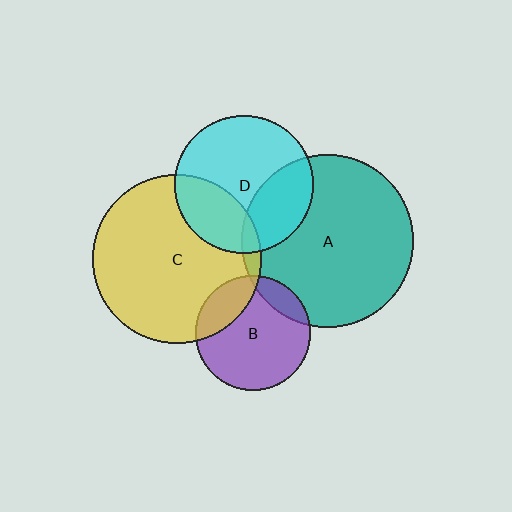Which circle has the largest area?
Circle A (teal).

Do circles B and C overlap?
Yes.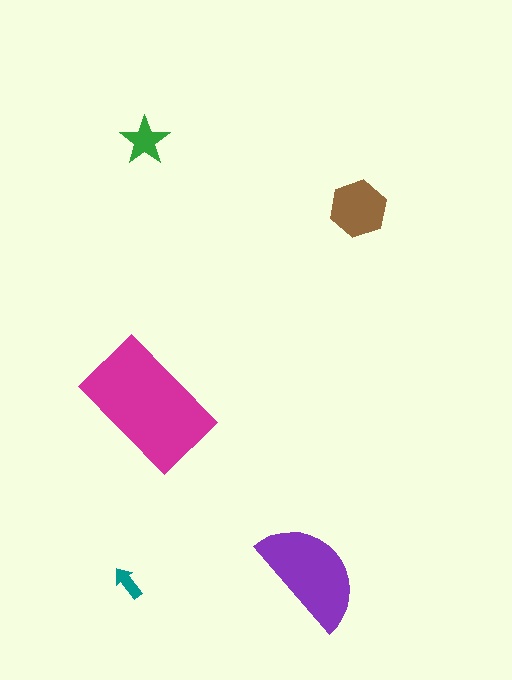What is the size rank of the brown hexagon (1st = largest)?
3rd.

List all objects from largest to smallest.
The magenta rectangle, the purple semicircle, the brown hexagon, the green star, the teal arrow.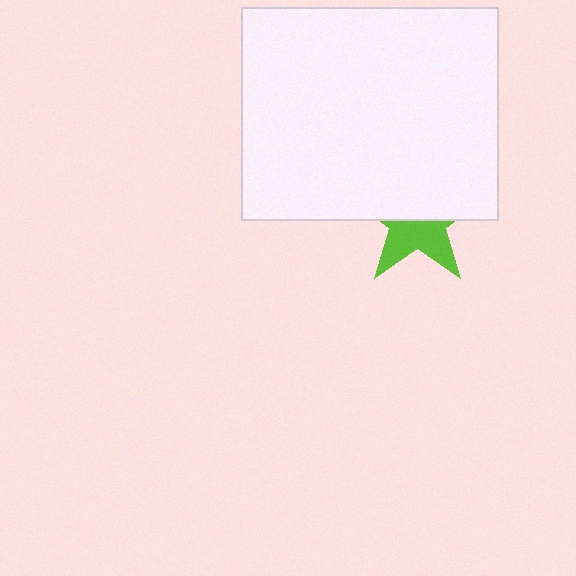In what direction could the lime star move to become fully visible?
The lime star could move down. That would shift it out from behind the white rectangle entirely.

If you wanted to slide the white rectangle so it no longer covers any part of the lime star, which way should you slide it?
Slide it up — that is the most direct way to separate the two shapes.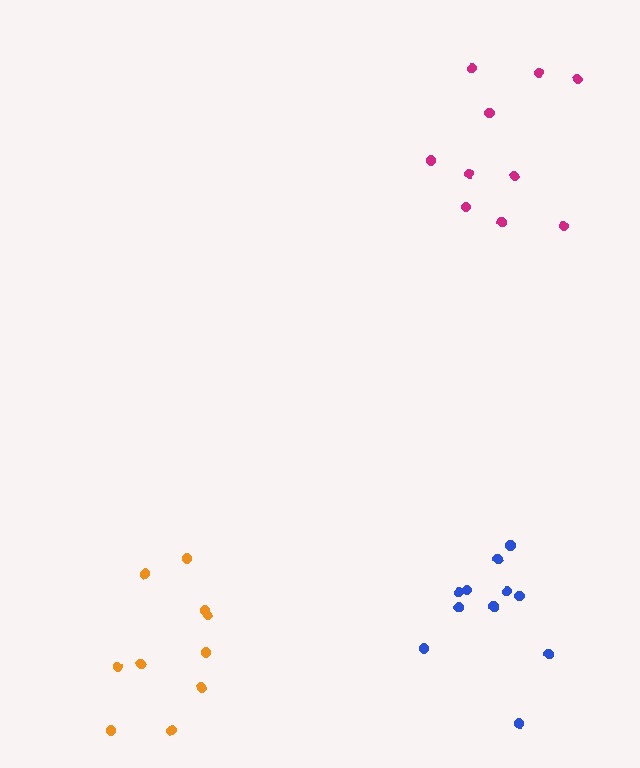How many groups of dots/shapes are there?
There are 3 groups.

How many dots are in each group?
Group 1: 10 dots, Group 2: 11 dots, Group 3: 10 dots (31 total).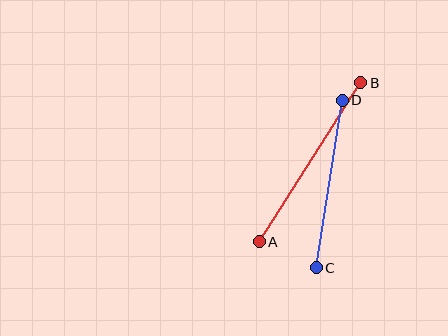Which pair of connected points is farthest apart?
Points A and B are farthest apart.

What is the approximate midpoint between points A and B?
The midpoint is at approximately (310, 162) pixels.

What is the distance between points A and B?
The distance is approximately 189 pixels.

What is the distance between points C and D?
The distance is approximately 170 pixels.